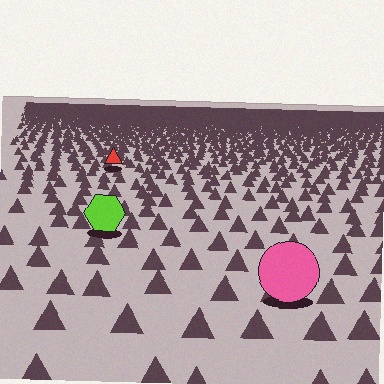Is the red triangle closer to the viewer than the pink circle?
No. The pink circle is closer — you can tell from the texture gradient: the ground texture is coarser near it.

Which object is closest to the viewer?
The pink circle is closest. The texture marks near it are larger and more spread out.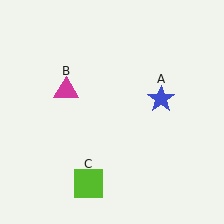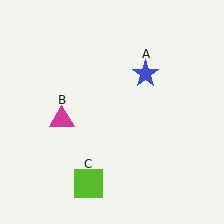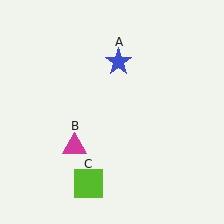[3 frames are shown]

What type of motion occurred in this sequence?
The blue star (object A), magenta triangle (object B) rotated counterclockwise around the center of the scene.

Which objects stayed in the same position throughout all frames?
Lime square (object C) remained stationary.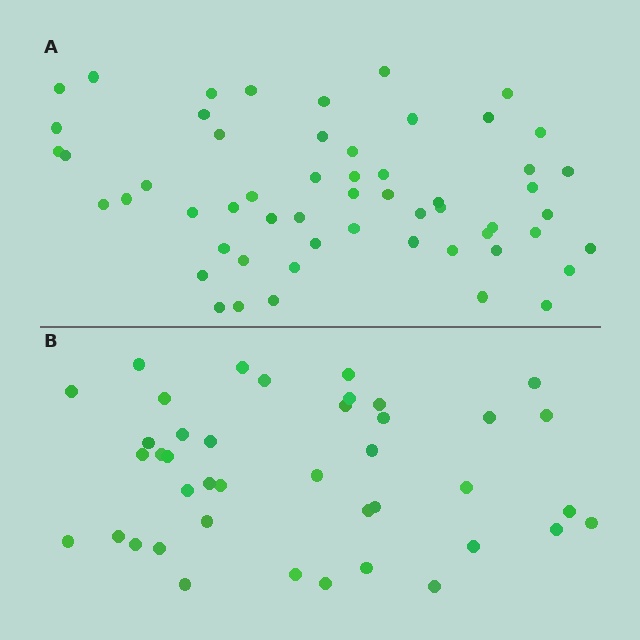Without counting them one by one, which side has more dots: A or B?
Region A (the top region) has more dots.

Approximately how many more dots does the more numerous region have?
Region A has approximately 15 more dots than region B.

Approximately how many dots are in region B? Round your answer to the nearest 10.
About 40 dots. (The exact count is 41, which rounds to 40.)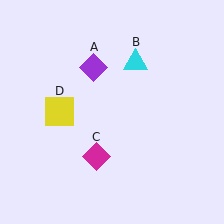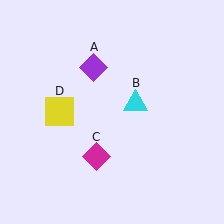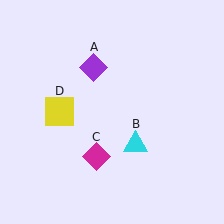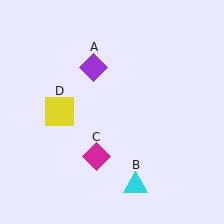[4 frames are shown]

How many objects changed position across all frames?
1 object changed position: cyan triangle (object B).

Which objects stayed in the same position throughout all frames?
Purple diamond (object A) and magenta diamond (object C) and yellow square (object D) remained stationary.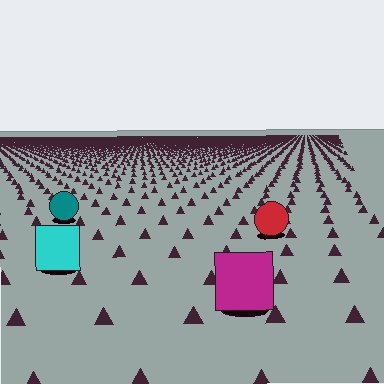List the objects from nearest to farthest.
From nearest to farthest: the magenta square, the cyan square, the red circle, the teal circle.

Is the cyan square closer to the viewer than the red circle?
Yes. The cyan square is closer — you can tell from the texture gradient: the ground texture is coarser near it.